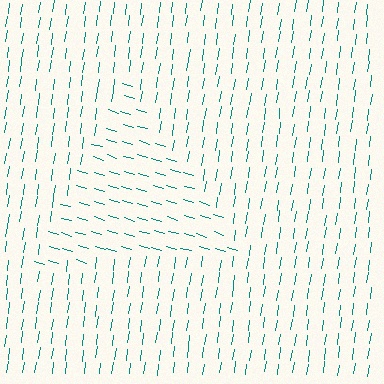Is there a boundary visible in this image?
Yes, there is a texture boundary formed by a change in line orientation.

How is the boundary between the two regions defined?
The boundary is defined purely by a change in line orientation (approximately 81 degrees difference). All lines are the same color and thickness.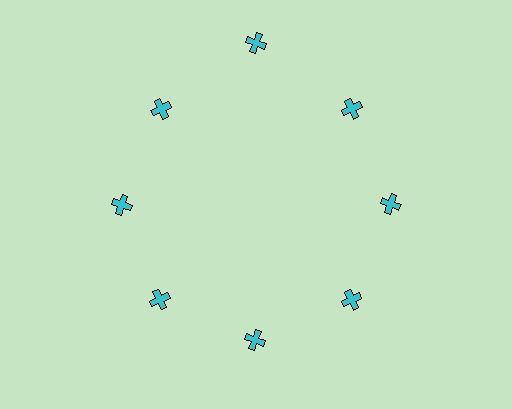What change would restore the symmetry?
The symmetry would be restored by moving it inward, back onto the ring so that all 8 crosses sit at equal angles and equal distance from the center.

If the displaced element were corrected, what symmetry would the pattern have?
It would have 8-fold rotational symmetry — the pattern would map onto itself every 45 degrees.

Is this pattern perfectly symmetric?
No. The 8 cyan crosses are arranged in a ring, but one element near the 12 o'clock position is pushed outward from the center, breaking the 8-fold rotational symmetry.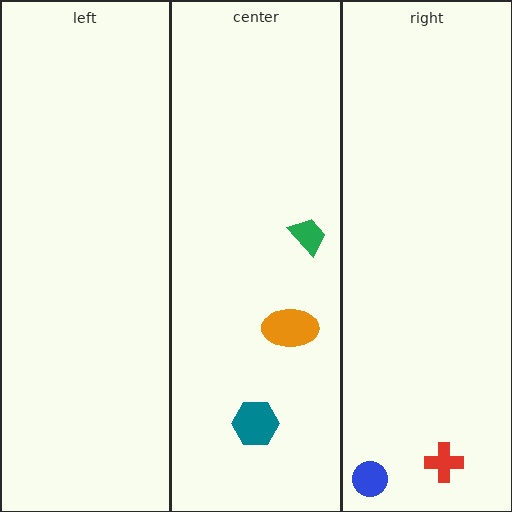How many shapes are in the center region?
3.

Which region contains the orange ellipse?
The center region.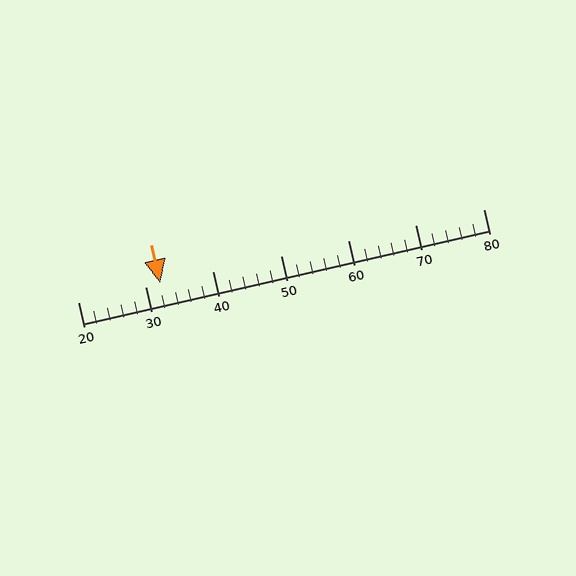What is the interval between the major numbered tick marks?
The major tick marks are spaced 10 units apart.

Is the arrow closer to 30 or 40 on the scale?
The arrow is closer to 30.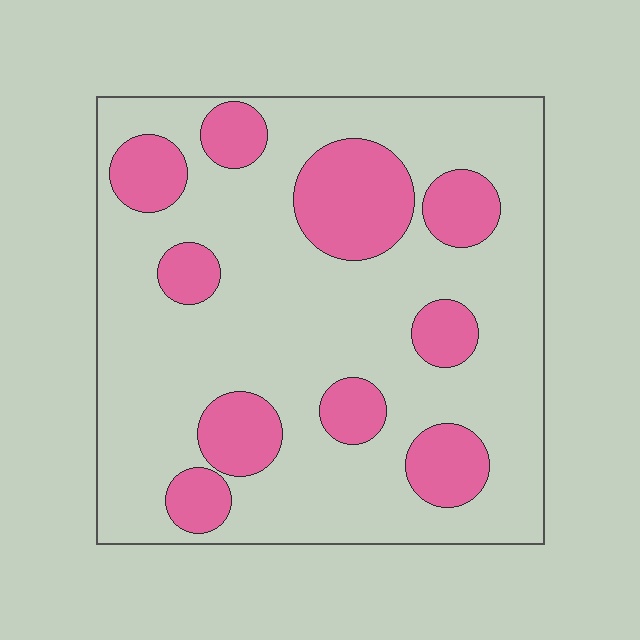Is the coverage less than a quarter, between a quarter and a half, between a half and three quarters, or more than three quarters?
Between a quarter and a half.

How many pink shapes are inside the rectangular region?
10.